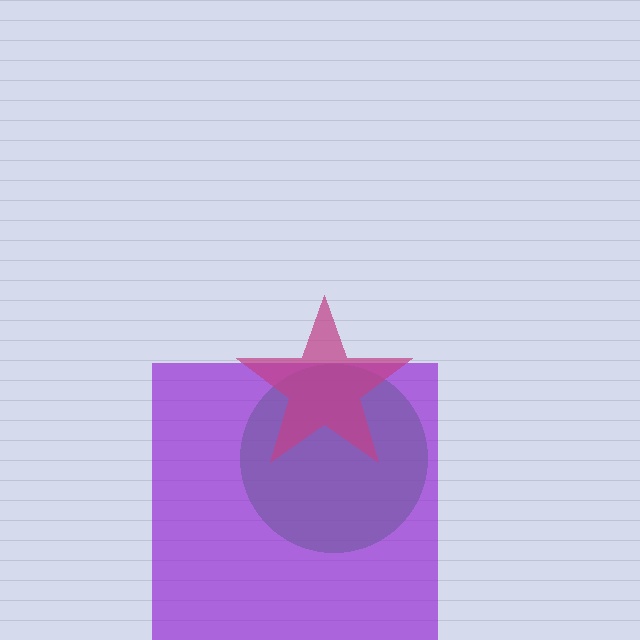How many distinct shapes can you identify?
There are 3 distinct shapes: a green circle, a purple square, a magenta star.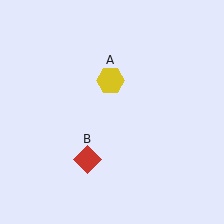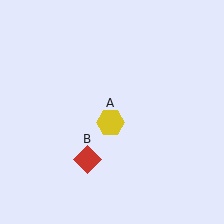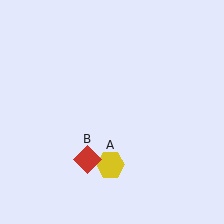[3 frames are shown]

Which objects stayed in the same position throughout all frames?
Red diamond (object B) remained stationary.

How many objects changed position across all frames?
1 object changed position: yellow hexagon (object A).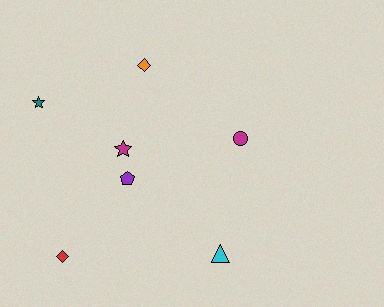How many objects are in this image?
There are 7 objects.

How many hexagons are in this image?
There are no hexagons.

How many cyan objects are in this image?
There is 1 cyan object.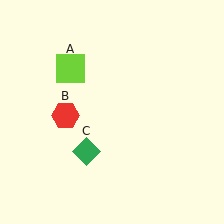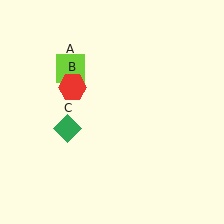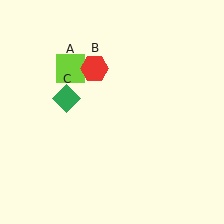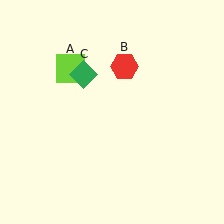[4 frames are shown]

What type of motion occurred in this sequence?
The red hexagon (object B), green diamond (object C) rotated clockwise around the center of the scene.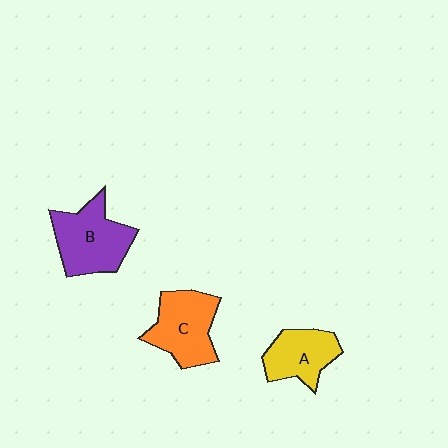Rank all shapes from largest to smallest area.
From largest to smallest: B (purple), C (orange), A (yellow).